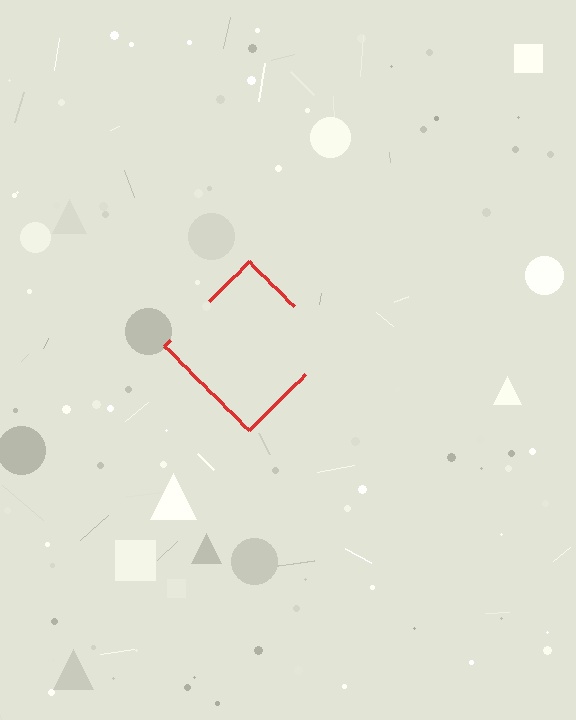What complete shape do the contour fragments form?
The contour fragments form a diamond.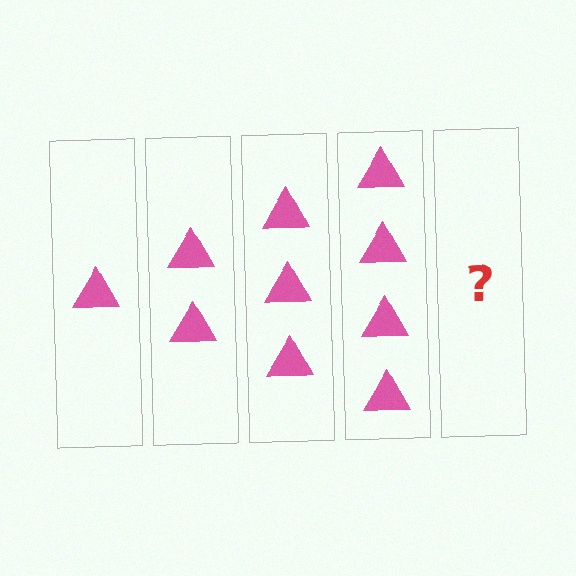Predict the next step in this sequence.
The next step is 5 triangles.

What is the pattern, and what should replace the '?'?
The pattern is that each step adds one more triangle. The '?' should be 5 triangles.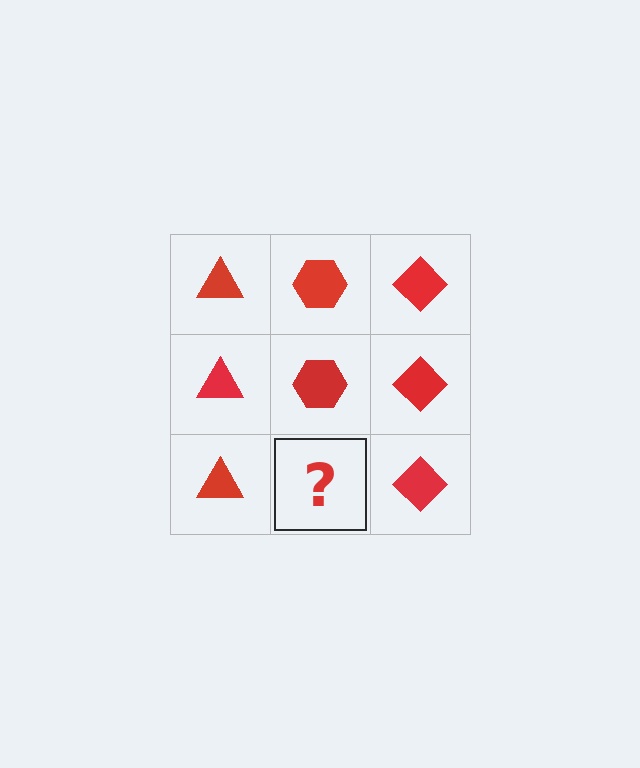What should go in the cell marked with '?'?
The missing cell should contain a red hexagon.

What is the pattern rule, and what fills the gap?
The rule is that each column has a consistent shape. The gap should be filled with a red hexagon.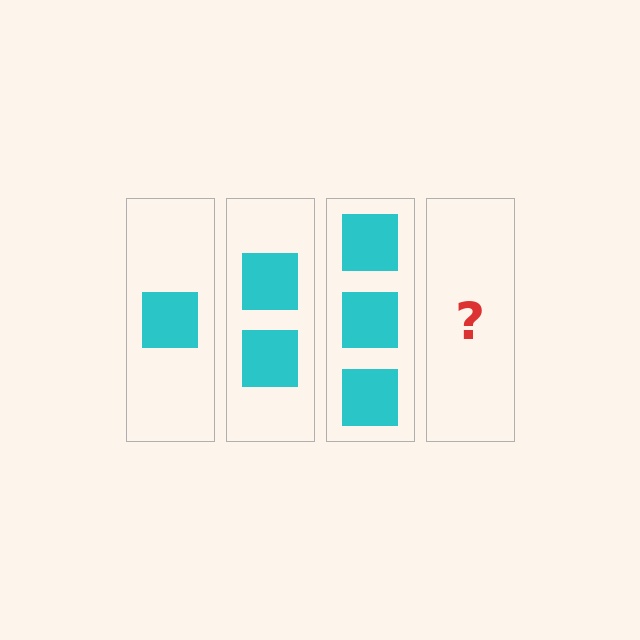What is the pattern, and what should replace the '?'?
The pattern is that each step adds one more square. The '?' should be 4 squares.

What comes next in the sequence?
The next element should be 4 squares.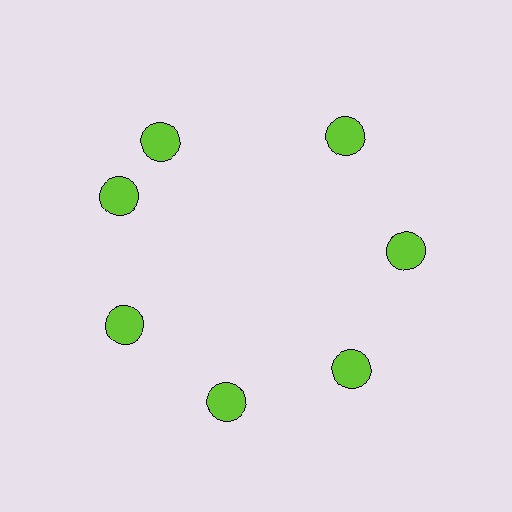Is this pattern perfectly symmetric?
No. The 7 lime circles are arranged in a ring, but one element near the 12 o'clock position is rotated out of alignment along the ring, breaking the 7-fold rotational symmetry.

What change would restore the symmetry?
The symmetry would be restored by rotating it back into even spacing with its neighbors so that all 7 circles sit at equal angles and equal distance from the center.